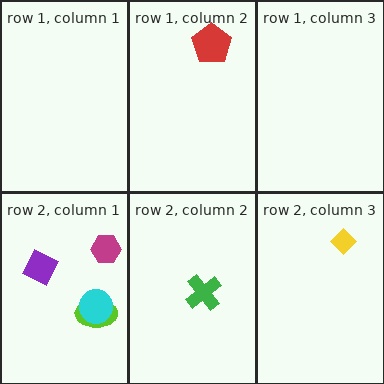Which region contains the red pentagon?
The row 1, column 2 region.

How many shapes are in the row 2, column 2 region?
1.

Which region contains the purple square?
The row 2, column 1 region.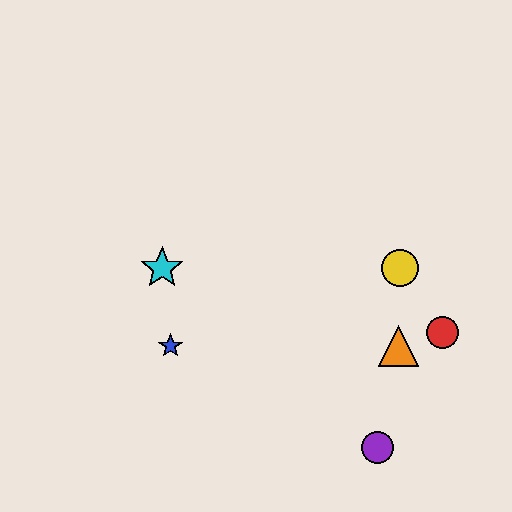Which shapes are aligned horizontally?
The green diamond, the yellow circle, the cyan star are aligned horizontally.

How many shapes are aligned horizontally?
3 shapes (the green diamond, the yellow circle, the cyan star) are aligned horizontally.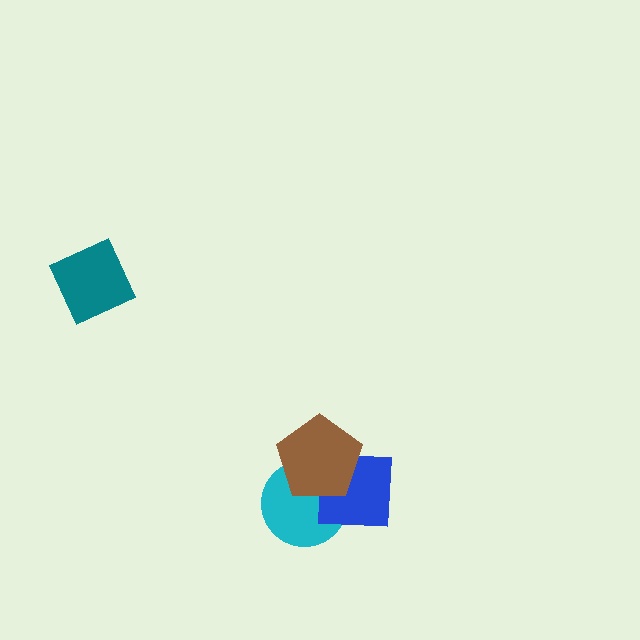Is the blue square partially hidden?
Yes, it is partially covered by another shape.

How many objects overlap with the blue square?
2 objects overlap with the blue square.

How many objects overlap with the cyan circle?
2 objects overlap with the cyan circle.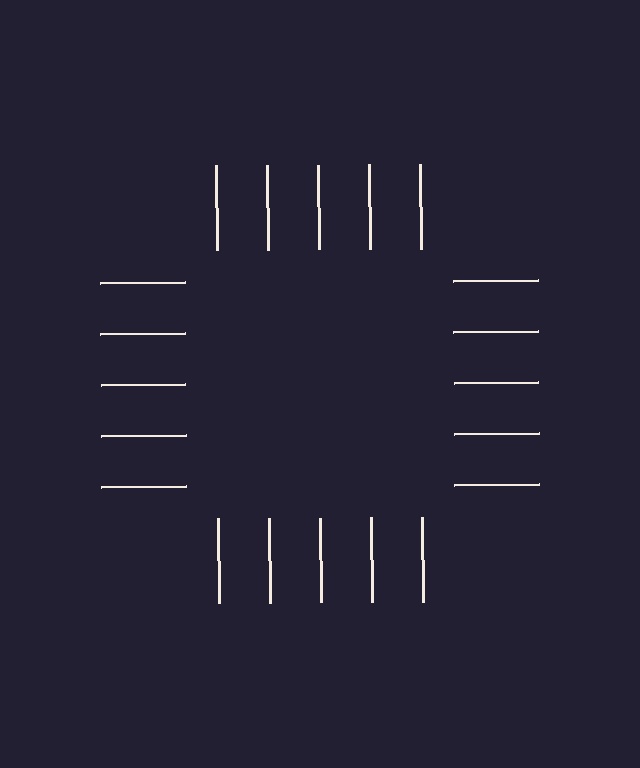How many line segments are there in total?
20 — 5 along each of the 4 edges.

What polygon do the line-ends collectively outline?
An illusory square — the line segments terminate on its edges but no continuous stroke is drawn.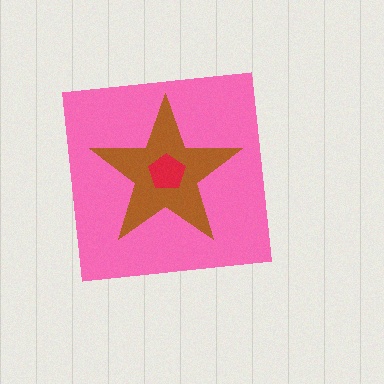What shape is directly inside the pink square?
The brown star.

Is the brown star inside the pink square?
Yes.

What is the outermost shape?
The pink square.